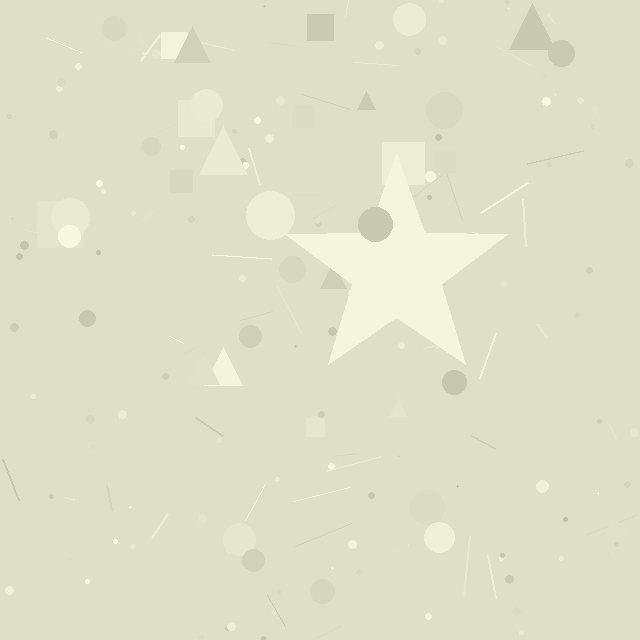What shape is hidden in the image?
A star is hidden in the image.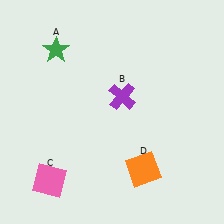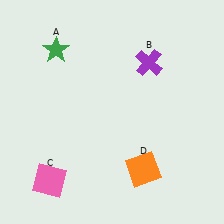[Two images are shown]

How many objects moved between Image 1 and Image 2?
1 object moved between the two images.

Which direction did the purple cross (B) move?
The purple cross (B) moved up.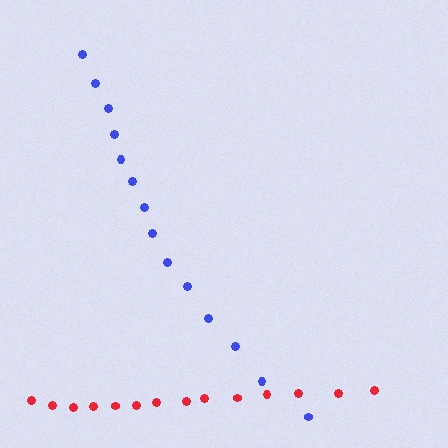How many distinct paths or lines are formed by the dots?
There are 2 distinct paths.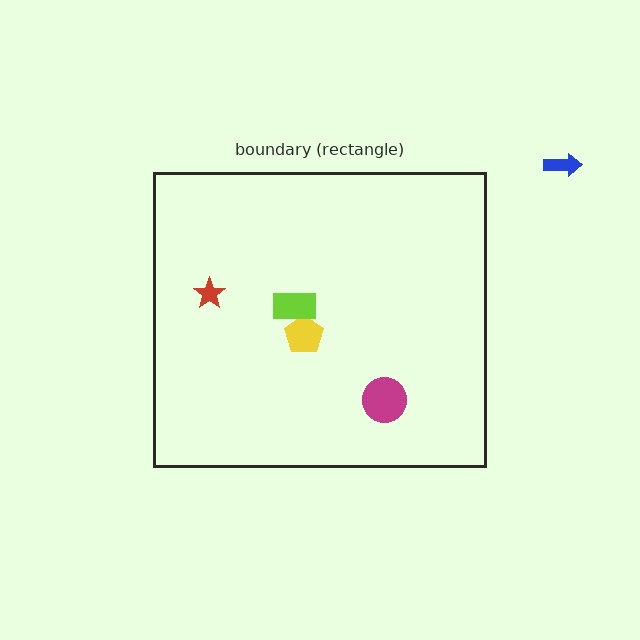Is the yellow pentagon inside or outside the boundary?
Inside.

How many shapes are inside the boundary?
4 inside, 1 outside.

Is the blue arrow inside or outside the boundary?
Outside.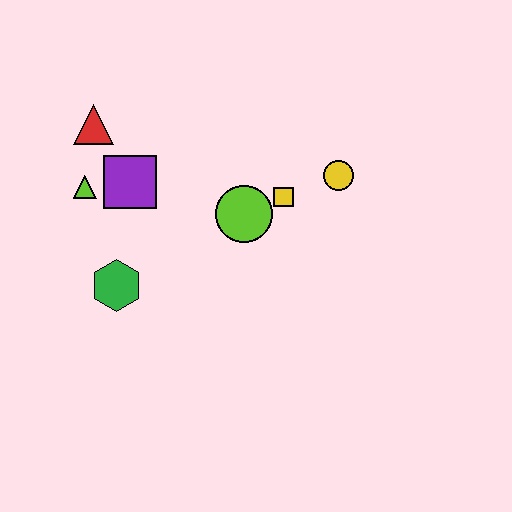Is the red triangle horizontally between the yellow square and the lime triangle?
Yes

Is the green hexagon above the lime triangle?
No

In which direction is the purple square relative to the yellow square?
The purple square is to the left of the yellow square.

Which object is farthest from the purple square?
The yellow circle is farthest from the purple square.